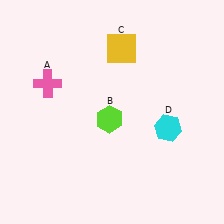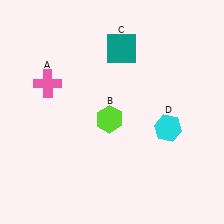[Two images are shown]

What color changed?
The square (C) changed from yellow in Image 1 to teal in Image 2.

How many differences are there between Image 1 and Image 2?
There is 1 difference between the two images.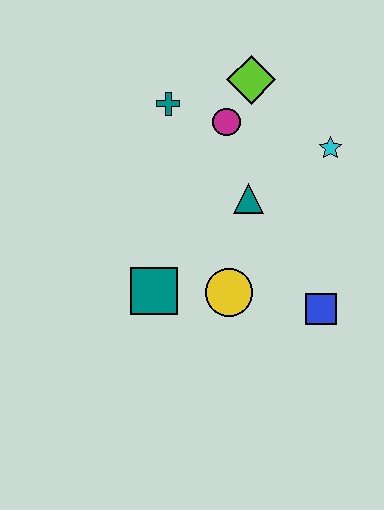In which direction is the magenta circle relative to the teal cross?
The magenta circle is to the right of the teal cross.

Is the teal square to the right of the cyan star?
No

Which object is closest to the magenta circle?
The lime diamond is closest to the magenta circle.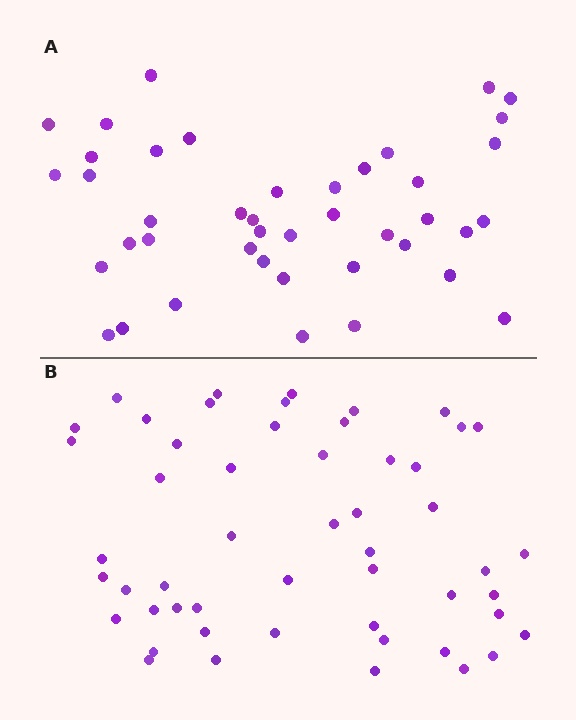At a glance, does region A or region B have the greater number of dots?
Region B (the bottom region) has more dots.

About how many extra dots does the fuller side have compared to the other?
Region B has roughly 10 or so more dots than region A.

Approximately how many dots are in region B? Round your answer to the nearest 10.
About 50 dots. (The exact count is 52, which rounds to 50.)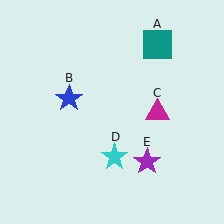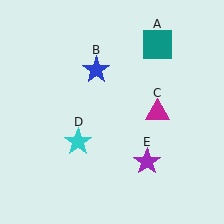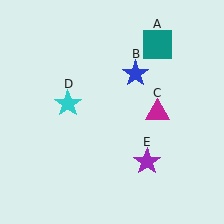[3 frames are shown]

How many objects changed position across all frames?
2 objects changed position: blue star (object B), cyan star (object D).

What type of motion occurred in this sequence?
The blue star (object B), cyan star (object D) rotated clockwise around the center of the scene.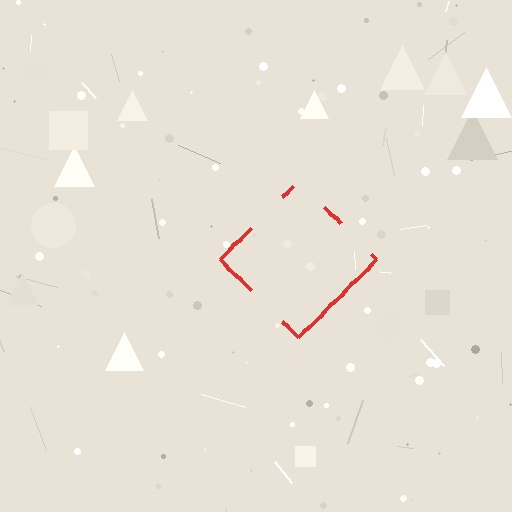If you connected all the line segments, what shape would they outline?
They would outline a diamond.